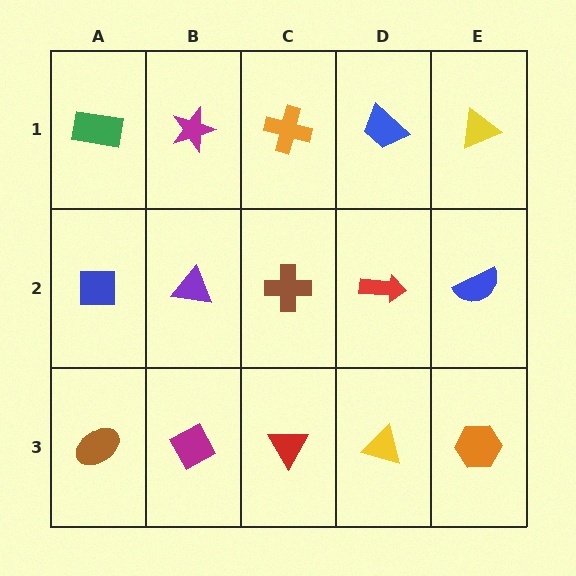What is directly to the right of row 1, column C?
A blue trapezoid.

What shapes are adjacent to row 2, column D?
A blue trapezoid (row 1, column D), a yellow triangle (row 3, column D), a brown cross (row 2, column C), a blue semicircle (row 2, column E).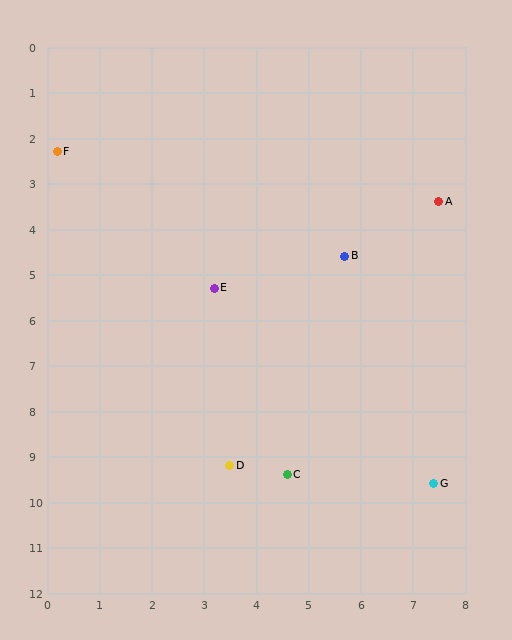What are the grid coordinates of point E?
Point E is at approximately (3.2, 5.3).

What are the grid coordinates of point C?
Point C is at approximately (4.6, 9.4).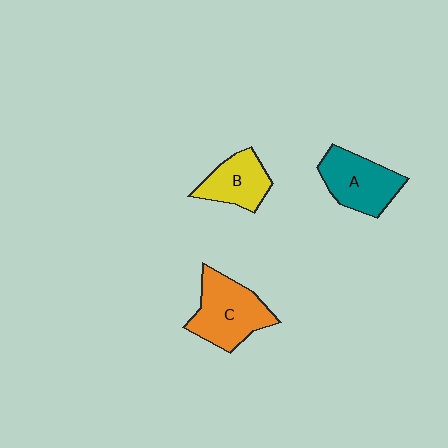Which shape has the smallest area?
Shape B (yellow).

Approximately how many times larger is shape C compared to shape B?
Approximately 1.4 times.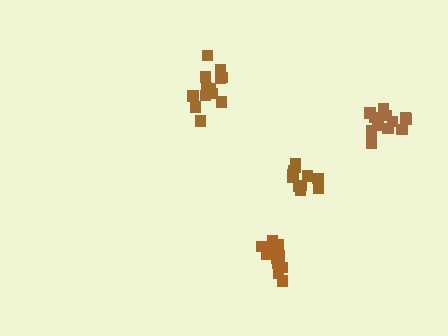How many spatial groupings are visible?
There are 4 spatial groupings.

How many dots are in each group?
Group 1: 12 dots, Group 2: 11 dots, Group 3: 15 dots, Group 4: 15 dots (53 total).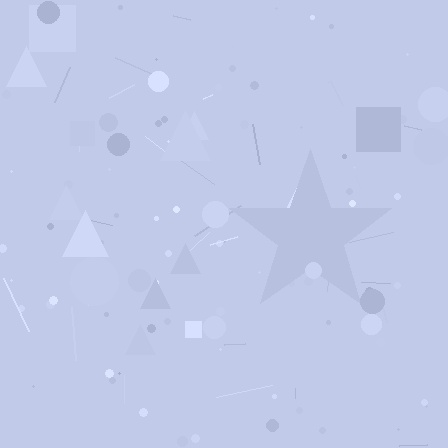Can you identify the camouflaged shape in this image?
The camouflaged shape is a star.